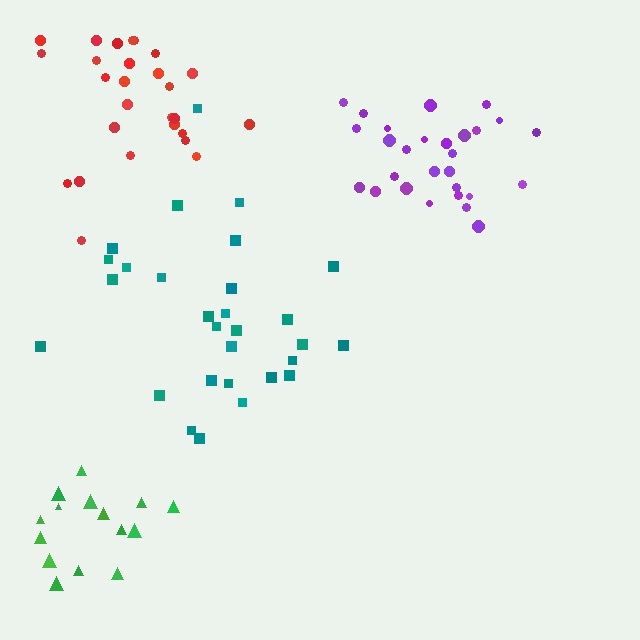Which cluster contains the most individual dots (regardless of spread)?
Teal (29).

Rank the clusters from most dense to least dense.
purple, green, red, teal.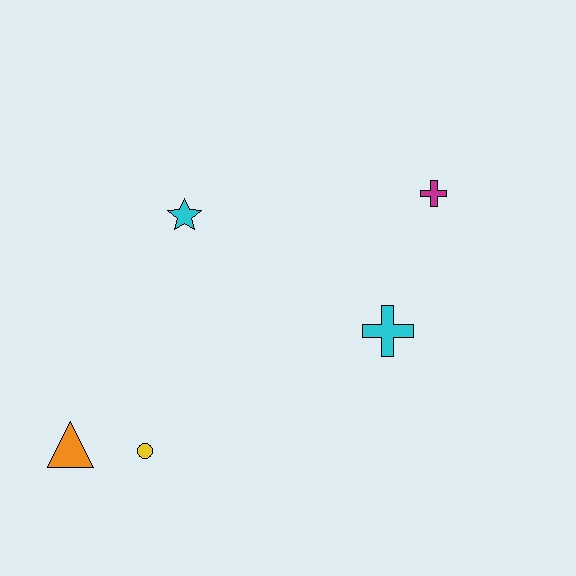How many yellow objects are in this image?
There is 1 yellow object.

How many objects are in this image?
There are 5 objects.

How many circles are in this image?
There is 1 circle.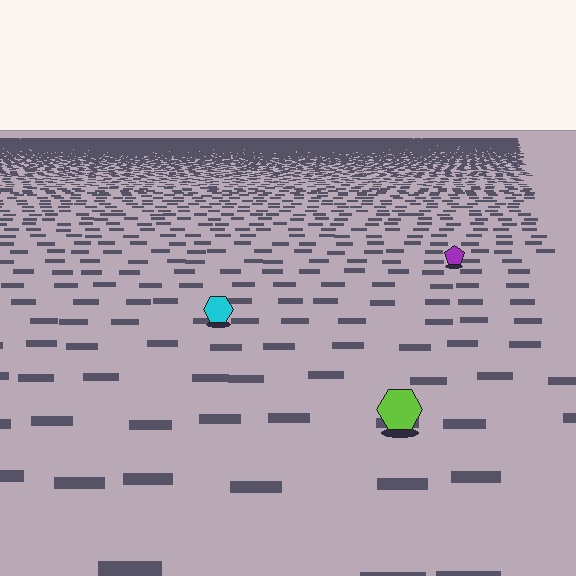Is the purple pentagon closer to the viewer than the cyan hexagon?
No. The cyan hexagon is closer — you can tell from the texture gradient: the ground texture is coarser near it.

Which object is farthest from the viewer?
The purple pentagon is farthest from the viewer. It appears smaller and the ground texture around it is denser.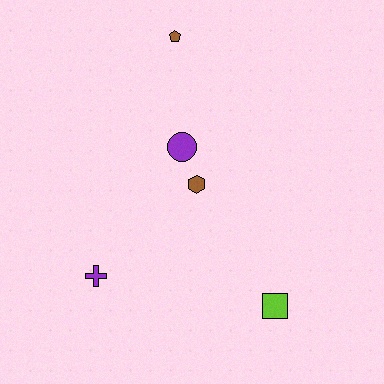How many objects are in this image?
There are 5 objects.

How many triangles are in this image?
There are no triangles.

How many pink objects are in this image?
There are no pink objects.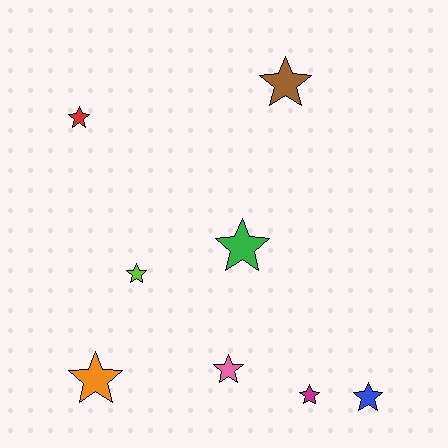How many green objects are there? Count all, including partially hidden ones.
There is 1 green object.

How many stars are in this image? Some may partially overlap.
There are 8 stars.